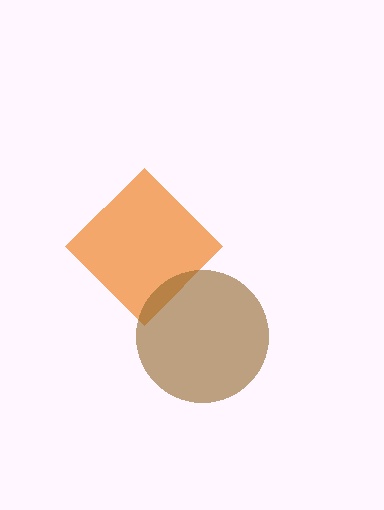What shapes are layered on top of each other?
The layered shapes are: an orange diamond, a brown circle.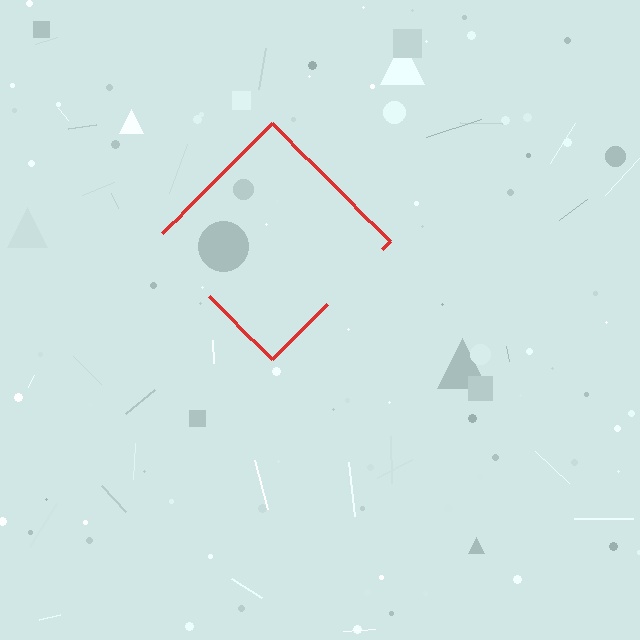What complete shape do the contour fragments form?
The contour fragments form a diamond.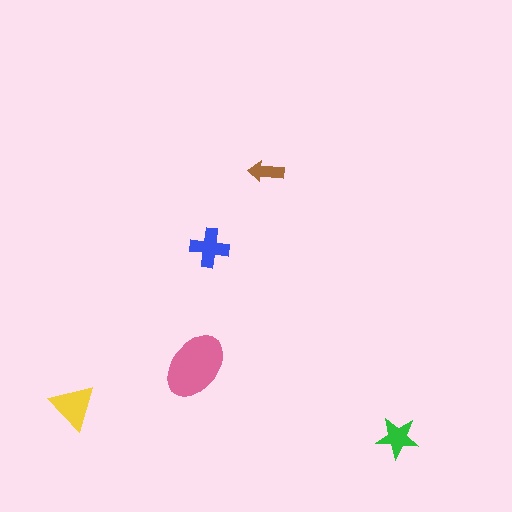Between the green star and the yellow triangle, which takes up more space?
The yellow triangle.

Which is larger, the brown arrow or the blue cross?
The blue cross.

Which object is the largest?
The pink ellipse.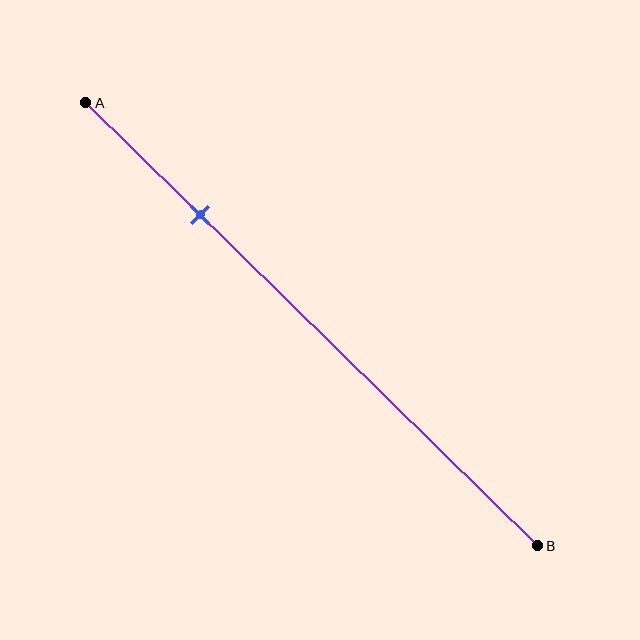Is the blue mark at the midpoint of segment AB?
No, the mark is at about 25% from A, not at the 50% midpoint.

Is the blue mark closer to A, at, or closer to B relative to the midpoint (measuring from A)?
The blue mark is closer to point A than the midpoint of segment AB.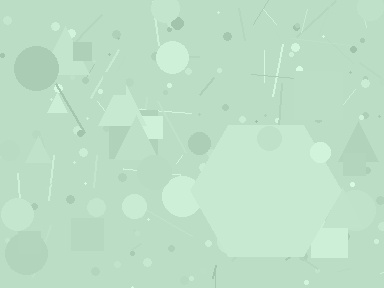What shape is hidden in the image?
A hexagon is hidden in the image.